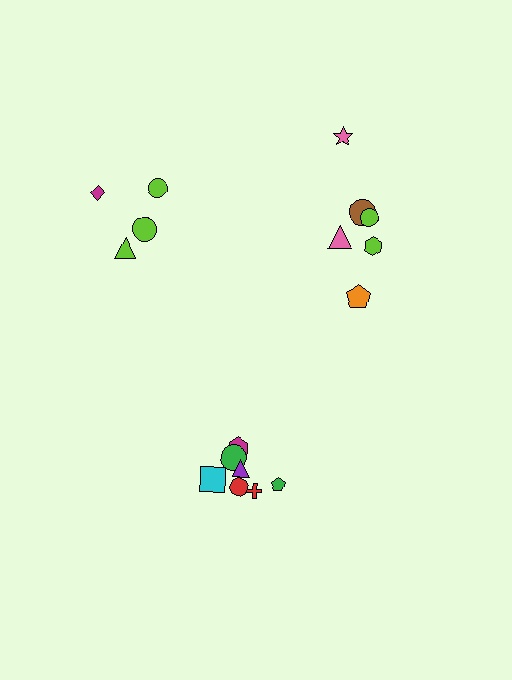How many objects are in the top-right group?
There are 6 objects.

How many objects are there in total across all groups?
There are 17 objects.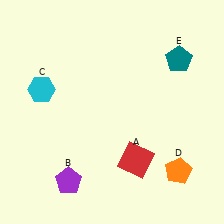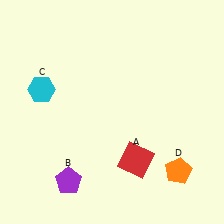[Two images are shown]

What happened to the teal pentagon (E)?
The teal pentagon (E) was removed in Image 2. It was in the top-right area of Image 1.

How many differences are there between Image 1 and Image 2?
There is 1 difference between the two images.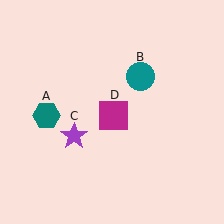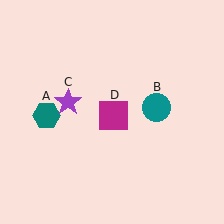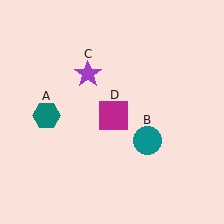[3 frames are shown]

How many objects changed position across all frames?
2 objects changed position: teal circle (object B), purple star (object C).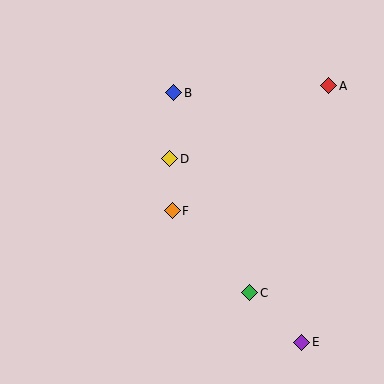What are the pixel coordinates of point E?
Point E is at (302, 342).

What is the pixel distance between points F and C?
The distance between F and C is 112 pixels.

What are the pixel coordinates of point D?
Point D is at (170, 159).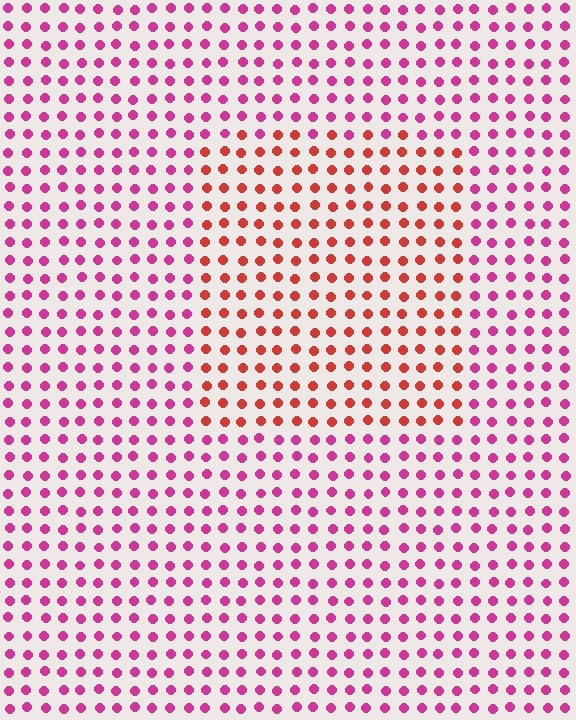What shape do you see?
I see a rectangle.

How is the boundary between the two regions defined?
The boundary is defined purely by a slight shift in hue (about 41 degrees). Spacing, size, and orientation are identical on both sides.